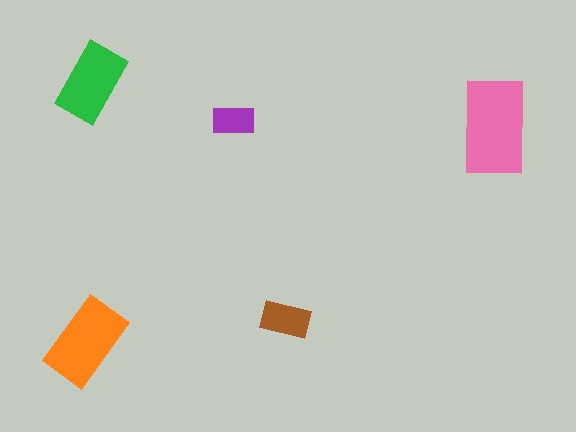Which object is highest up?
The green rectangle is topmost.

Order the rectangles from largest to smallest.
the pink one, the orange one, the green one, the brown one, the purple one.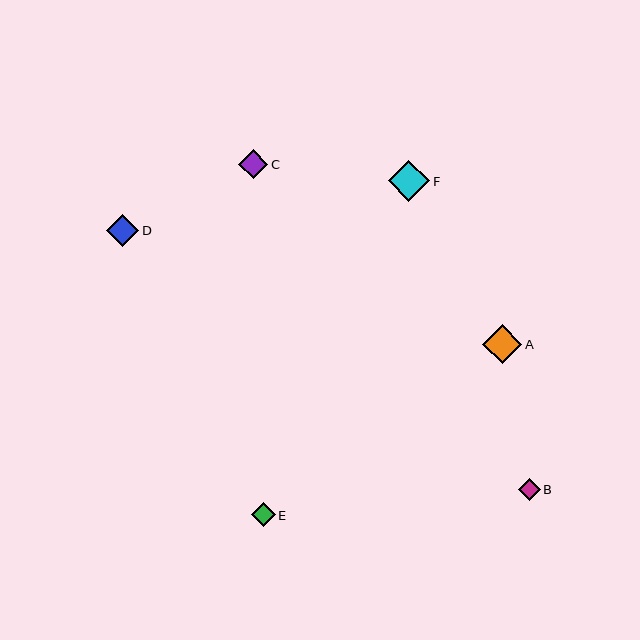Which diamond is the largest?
Diamond F is the largest with a size of approximately 41 pixels.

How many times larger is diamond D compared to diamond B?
Diamond D is approximately 1.5 times the size of diamond B.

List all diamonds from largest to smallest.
From largest to smallest: F, A, D, C, E, B.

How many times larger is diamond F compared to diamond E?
Diamond F is approximately 1.7 times the size of diamond E.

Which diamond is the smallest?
Diamond B is the smallest with a size of approximately 22 pixels.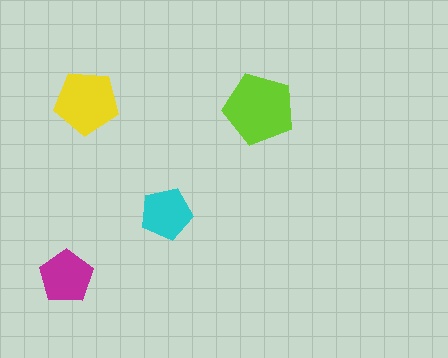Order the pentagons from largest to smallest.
the lime one, the yellow one, the magenta one, the cyan one.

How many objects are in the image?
There are 4 objects in the image.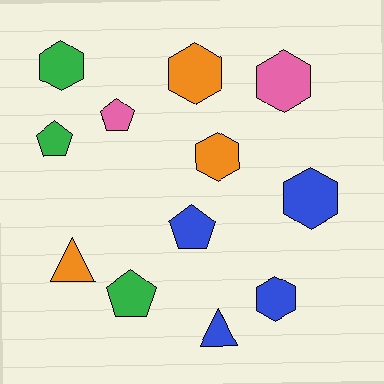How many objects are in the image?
There are 12 objects.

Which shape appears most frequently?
Hexagon, with 6 objects.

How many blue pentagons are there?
There is 1 blue pentagon.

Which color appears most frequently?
Blue, with 4 objects.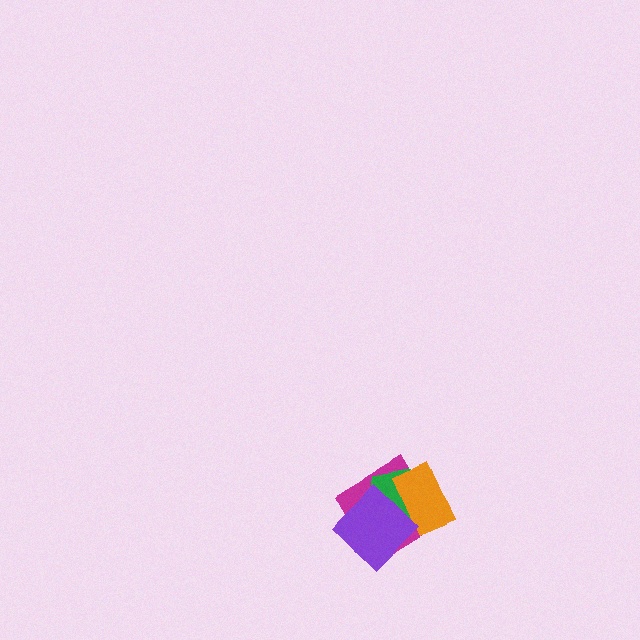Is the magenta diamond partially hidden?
Yes, it is partially covered by another shape.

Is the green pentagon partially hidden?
Yes, it is partially covered by another shape.